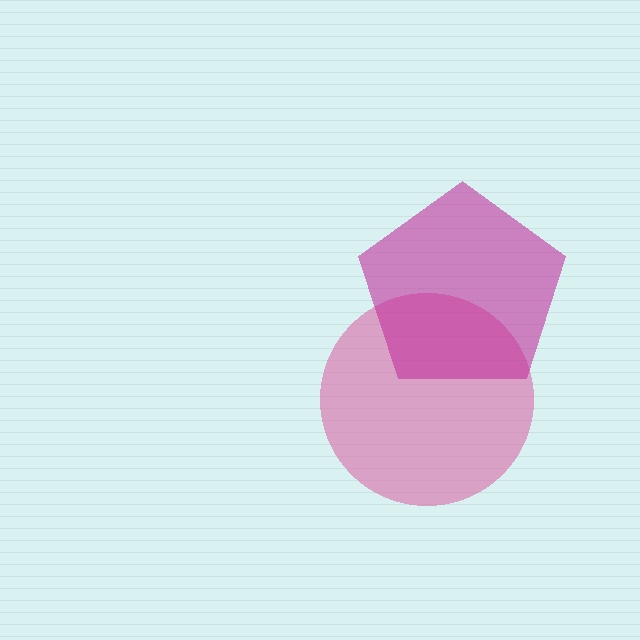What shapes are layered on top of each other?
The layered shapes are: a pink circle, a magenta pentagon.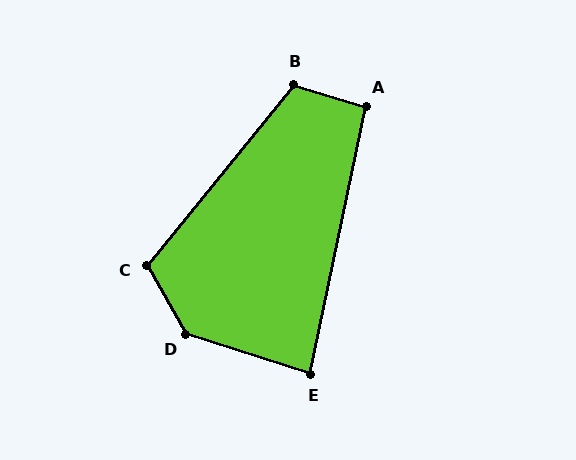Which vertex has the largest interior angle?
D, at approximately 138 degrees.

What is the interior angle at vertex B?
Approximately 112 degrees (obtuse).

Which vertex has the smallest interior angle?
E, at approximately 84 degrees.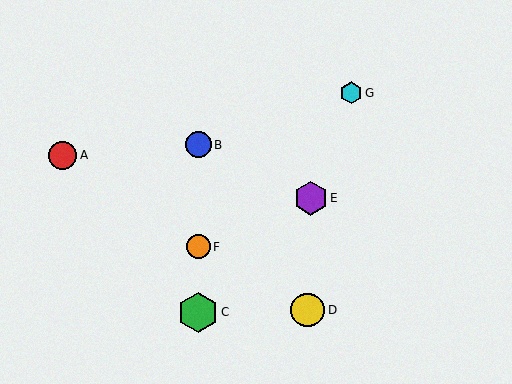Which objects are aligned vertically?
Objects B, C, F are aligned vertically.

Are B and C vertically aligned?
Yes, both are at x≈198.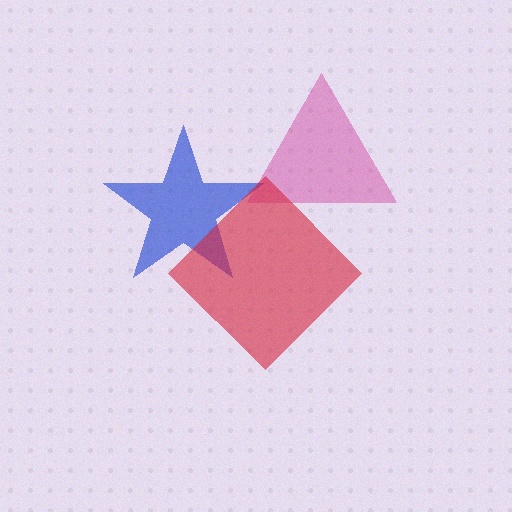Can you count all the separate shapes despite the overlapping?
Yes, there are 3 separate shapes.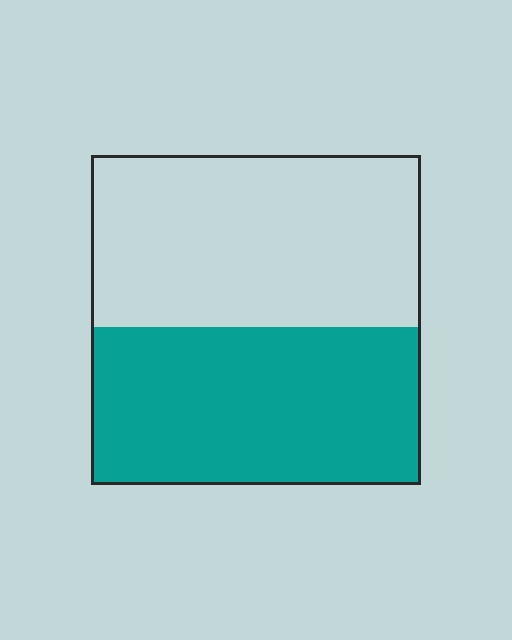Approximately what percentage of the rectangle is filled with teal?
Approximately 50%.